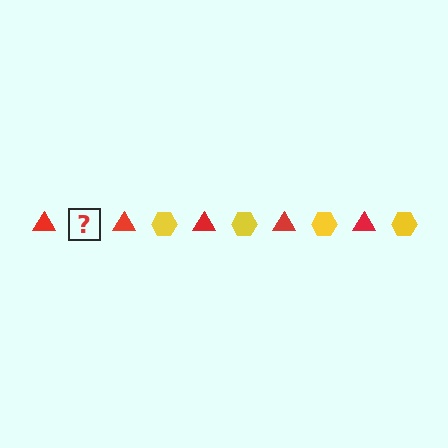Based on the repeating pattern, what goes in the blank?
The blank should be a yellow hexagon.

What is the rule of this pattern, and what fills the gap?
The rule is that the pattern alternates between red triangle and yellow hexagon. The gap should be filled with a yellow hexagon.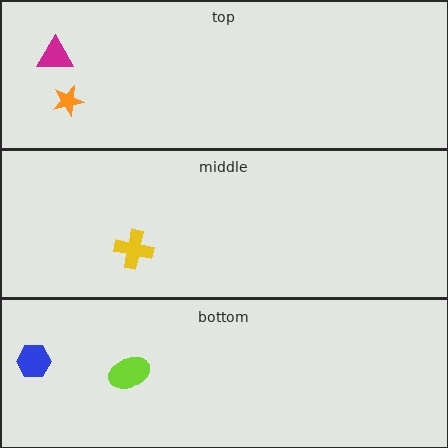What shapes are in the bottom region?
The blue hexagon, the lime ellipse.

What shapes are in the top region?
The orange star, the magenta triangle.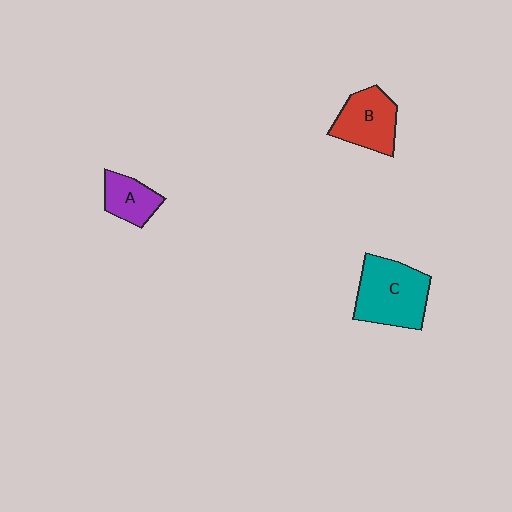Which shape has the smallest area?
Shape A (purple).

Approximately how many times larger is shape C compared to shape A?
Approximately 1.9 times.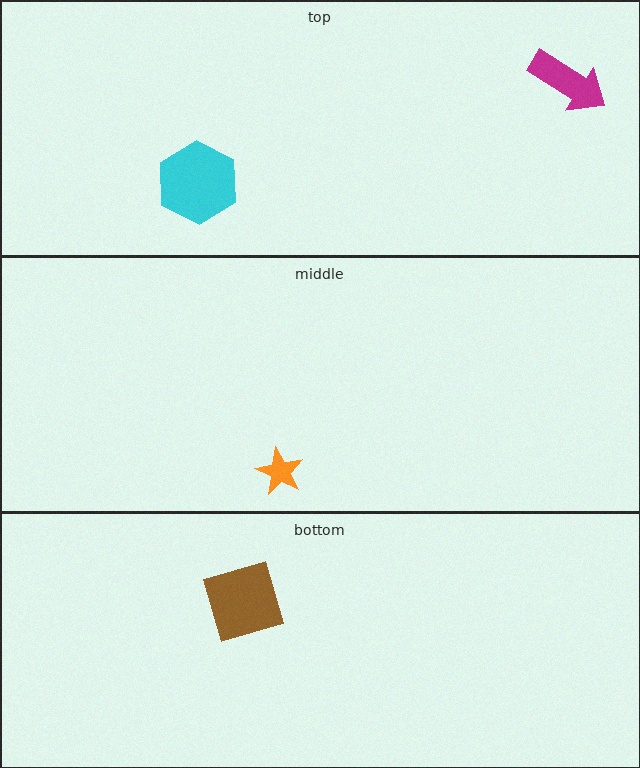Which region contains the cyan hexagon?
The top region.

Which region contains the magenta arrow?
The top region.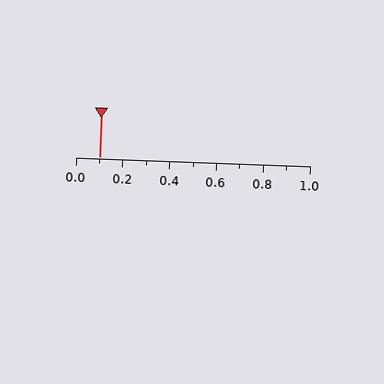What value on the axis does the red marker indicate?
The marker indicates approximately 0.1.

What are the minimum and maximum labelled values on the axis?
The axis runs from 0.0 to 1.0.